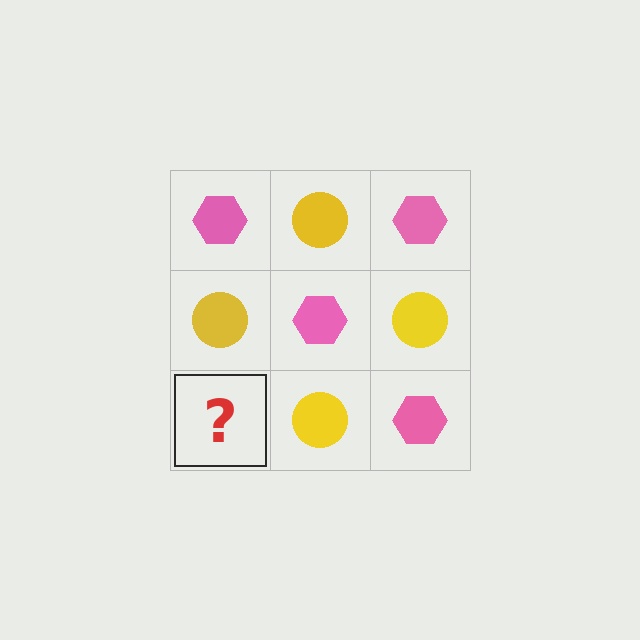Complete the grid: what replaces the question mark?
The question mark should be replaced with a pink hexagon.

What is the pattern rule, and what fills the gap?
The rule is that it alternates pink hexagon and yellow circle in a checkerboard pattern. The gap should be filled with a pink hexagon.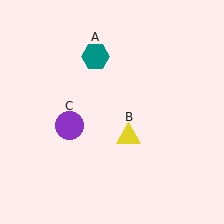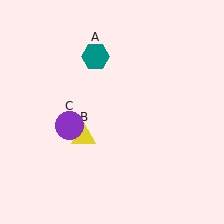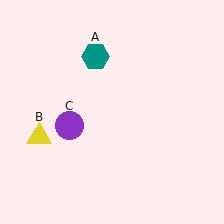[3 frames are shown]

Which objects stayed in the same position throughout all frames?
Teal hexagon (object A) and purple circle (object C) remained stationary.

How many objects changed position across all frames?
1 object changed position: yellow triangle (object B).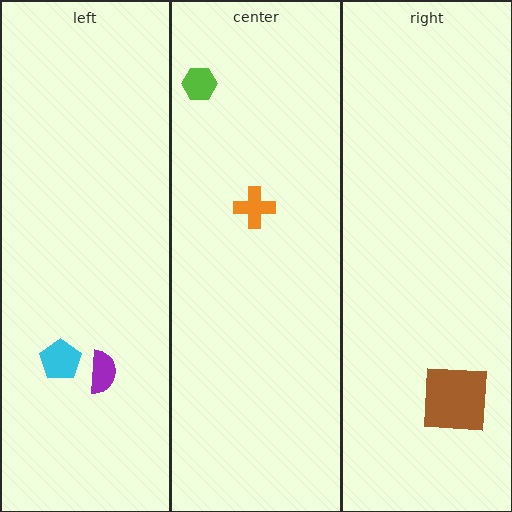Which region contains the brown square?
The right region.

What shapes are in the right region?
The brown square.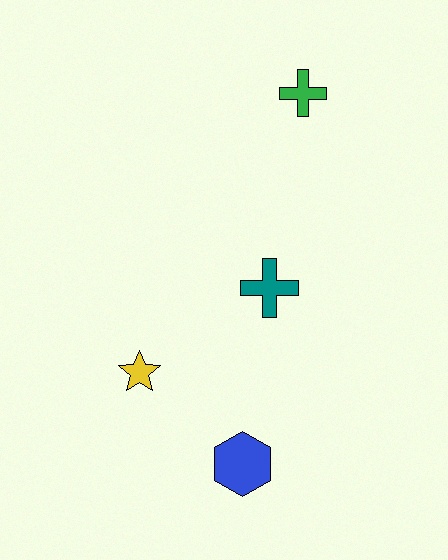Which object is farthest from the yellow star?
The green cross is farthest from the yellow star.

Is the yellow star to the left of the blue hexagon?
Yes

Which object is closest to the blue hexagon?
The yellow star is closest to the blue hexagon.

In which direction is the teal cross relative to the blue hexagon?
The teal cross is above the blue hexagon.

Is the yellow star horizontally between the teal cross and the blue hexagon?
No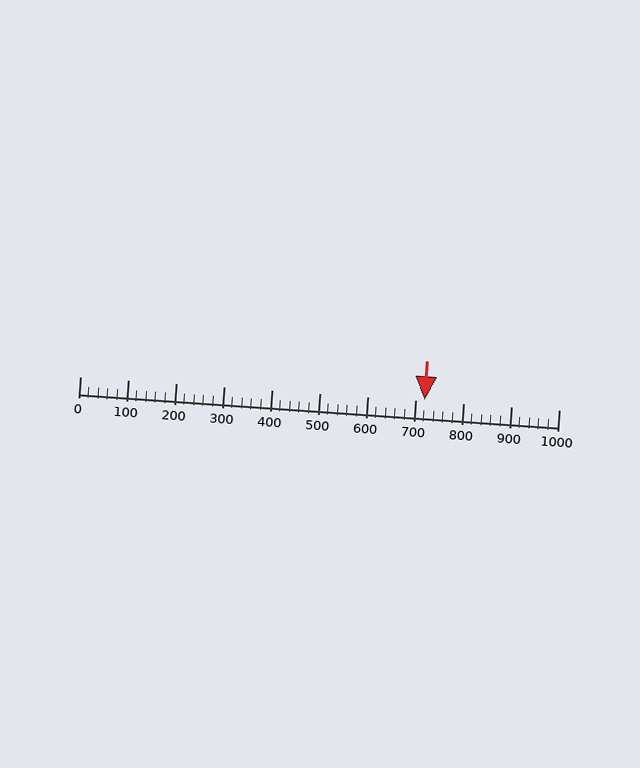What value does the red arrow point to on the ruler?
The red arrow points to approximately 720.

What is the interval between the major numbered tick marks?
The major tick marks are spaced 100 units apart.